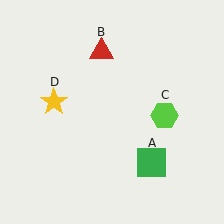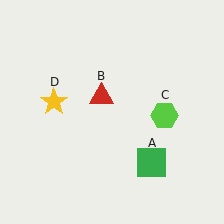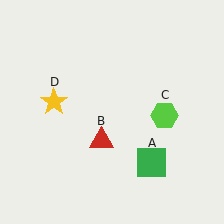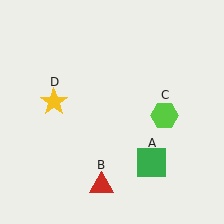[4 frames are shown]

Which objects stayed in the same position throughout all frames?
Green square (object A) and lime hexagon (object C) and yellow star (object D) remained stationary.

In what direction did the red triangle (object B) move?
The red triangle (object B) moved down.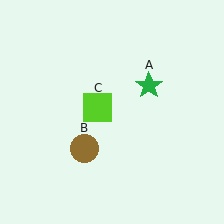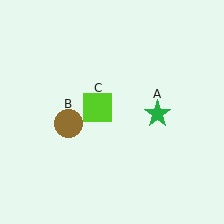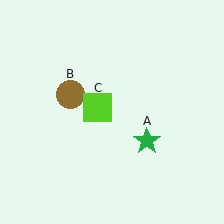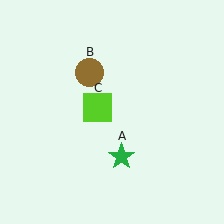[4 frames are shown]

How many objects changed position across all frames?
2 objects changed position: green star (object A), brown circle (object B).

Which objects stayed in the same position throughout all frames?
Lime square (object C) remained stationary.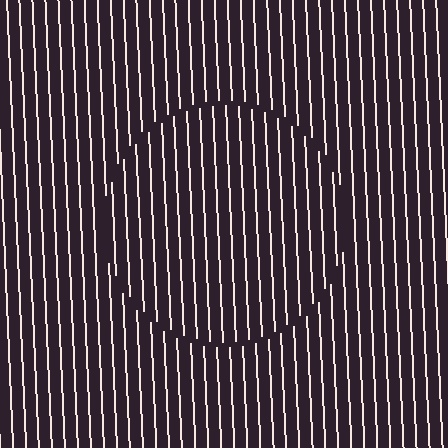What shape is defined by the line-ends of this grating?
An illusory circle. The interior of the shape contains the same grating, shifted by half a period — the contour is defined by the phase discontinuity where line-ends from the inner and outer gratings abut.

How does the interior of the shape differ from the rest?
The interior of the shape contains the same grating, shifted by half a period — the contour is defined by the phase discontinuity where line-ends from the inner and outer gratings abut.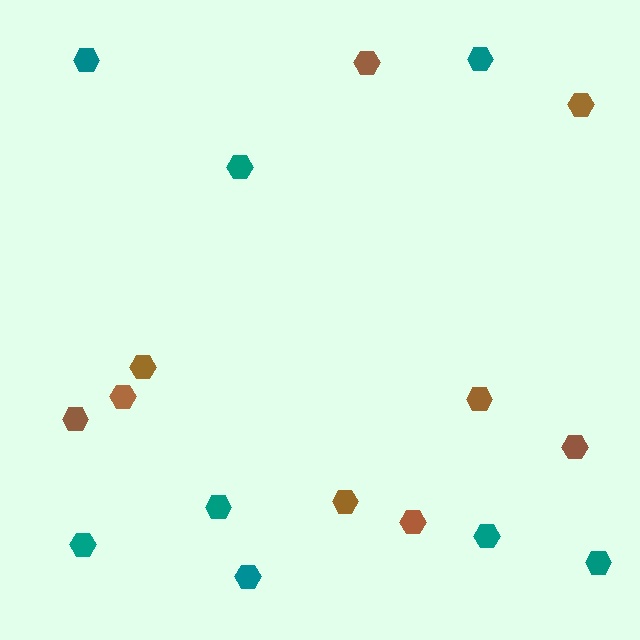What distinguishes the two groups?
There are 2 groups: one group of brown hexagons (9) and one group of teal hexagons (8).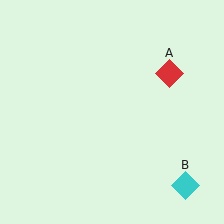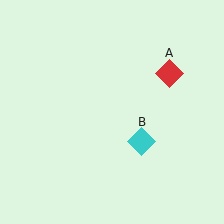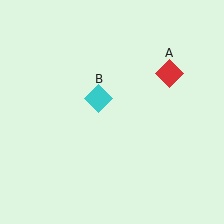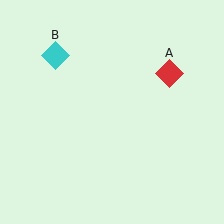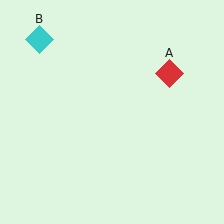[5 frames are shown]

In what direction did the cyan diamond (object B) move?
The cyan diamond (object B) moved up and to the left.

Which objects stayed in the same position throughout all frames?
Red diamond (object A) remained stationary.